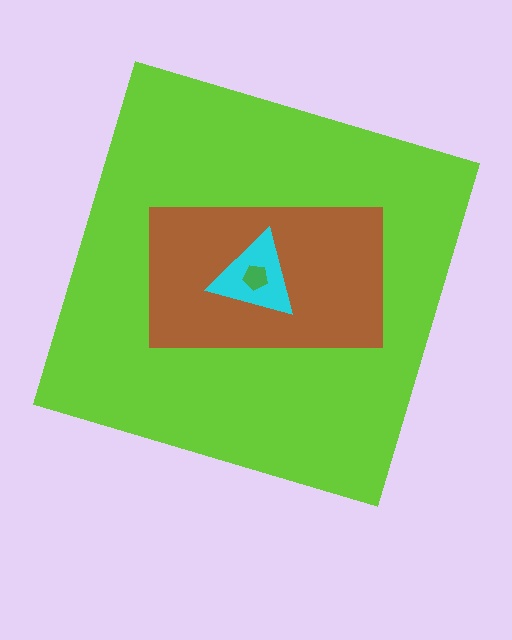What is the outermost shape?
The lime square.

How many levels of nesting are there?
4.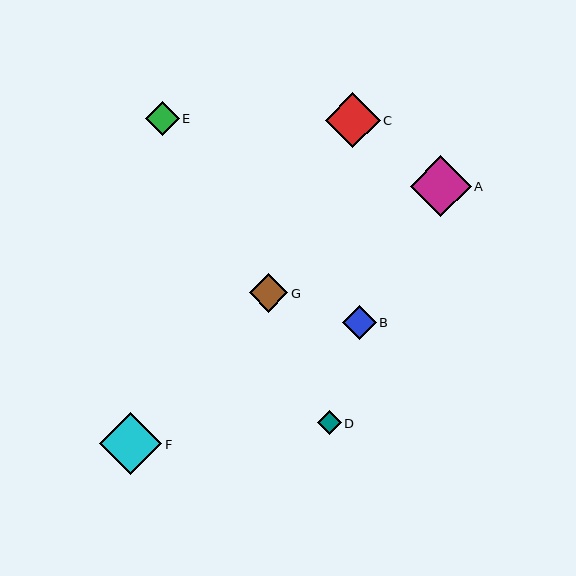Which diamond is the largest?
Diamond F is the largest with a size of approximately 62 pixels.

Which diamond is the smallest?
Diamond D is the smallest with a size of approximately 23 pixels.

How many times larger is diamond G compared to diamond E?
Diamond G is approximately 1.1 times the size of diamond E.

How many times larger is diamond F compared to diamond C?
Diamond F is approximately 1.1 times the size of diamond C.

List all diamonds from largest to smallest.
From largest to smallest: F, A, C, G, B, E, D.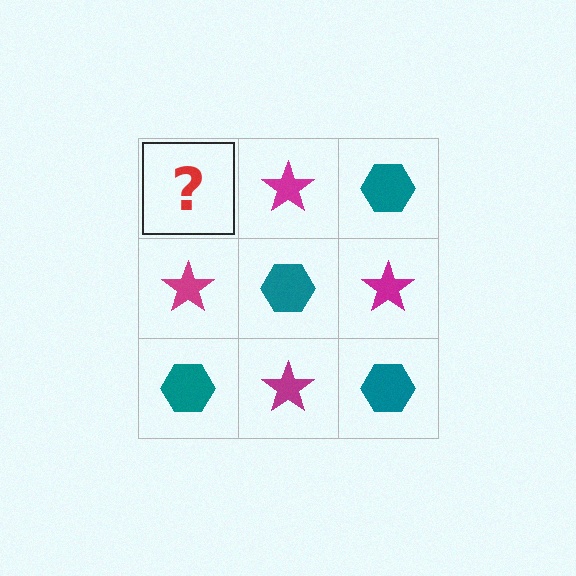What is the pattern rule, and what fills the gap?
The rule is that it alternates teal hexagon and magenta star in a checkerboard pattern. The gap should be filled with a teal hexagon.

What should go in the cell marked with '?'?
The missing cell should contain a teal hexagon.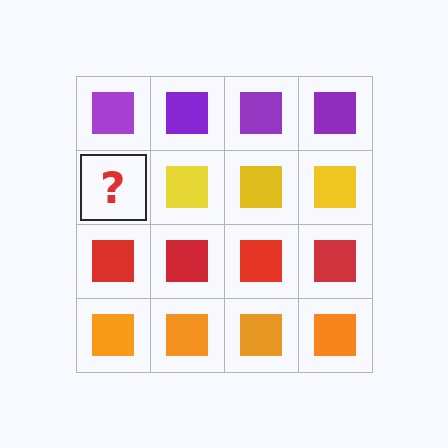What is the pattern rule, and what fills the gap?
The rule is that each row has a consistent color. The gap should be filled with a yellow square.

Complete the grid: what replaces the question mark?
The question mark should be replaced with a yellow square.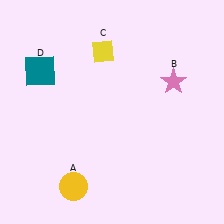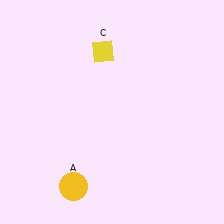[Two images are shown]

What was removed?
The pink star (B), the teal square (D) were removed in Image 2.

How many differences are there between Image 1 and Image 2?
There are 2 differences between the two images.